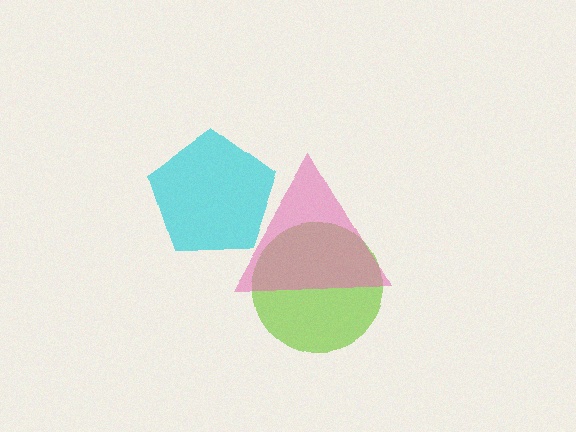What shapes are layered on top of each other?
The layered shapes are: a lime circle, a pink triangle, a cyan pentagon.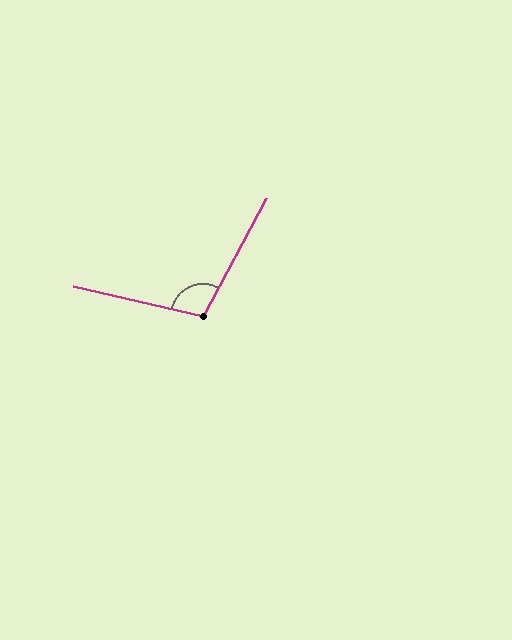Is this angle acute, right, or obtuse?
It is obtuse.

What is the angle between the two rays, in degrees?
Approximately 105 degrees.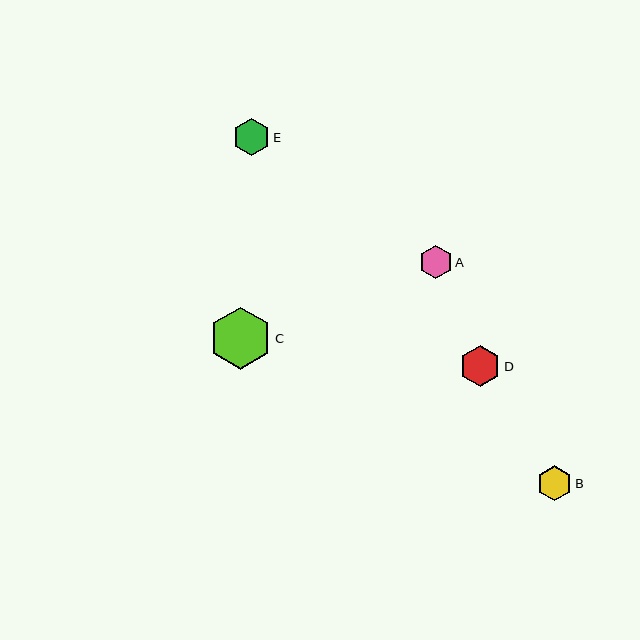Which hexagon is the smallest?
Hexagon A is the smallest with a size of approximately 33 pixels.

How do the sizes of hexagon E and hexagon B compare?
Hexagon E and hexagon B are approximately the same size.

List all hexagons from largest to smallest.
From largest to smallest: C, D, E, B, A.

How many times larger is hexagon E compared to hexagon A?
Hexagon E is approximately 1.1 times the size of hexagon A.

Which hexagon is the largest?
Hexagon C is the largest with a size of approximately 62 pixels.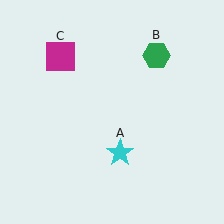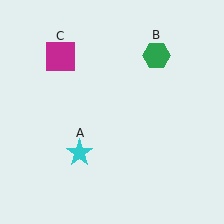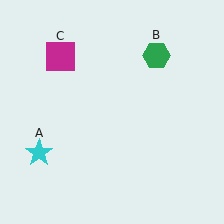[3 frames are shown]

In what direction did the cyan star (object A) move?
The cyan star (object A) moved left.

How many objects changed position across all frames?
1 object changed position: cyan star (object A).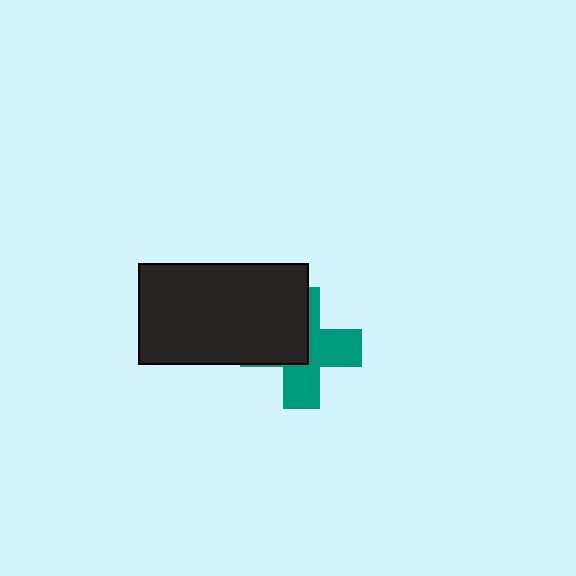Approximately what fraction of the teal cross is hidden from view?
Roughly 47% of the teal cross is hidden behind the black rectangle.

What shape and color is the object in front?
The object in front is a black rectangle.